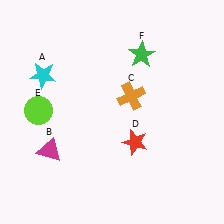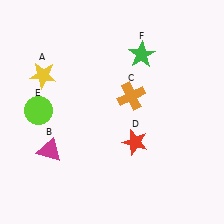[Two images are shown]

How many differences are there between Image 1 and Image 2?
There is 1 difference between the two images.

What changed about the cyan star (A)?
In Image 1, A is cyan. In Image 2, it changed to yellow.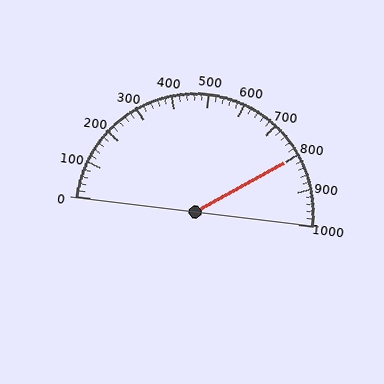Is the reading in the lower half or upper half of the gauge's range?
The reading is in the upper half of the range (0 to 1000).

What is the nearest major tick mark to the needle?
The nearest major tick mark is 800.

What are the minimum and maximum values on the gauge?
The gauge ranges from 0 to 1000.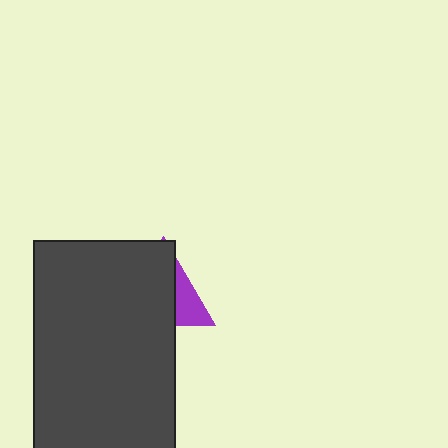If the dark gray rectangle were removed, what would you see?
You would see the complete purple triangle.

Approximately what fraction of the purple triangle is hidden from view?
Roughly 70% of the purple triangle is hidden behind the dark gray rectangle.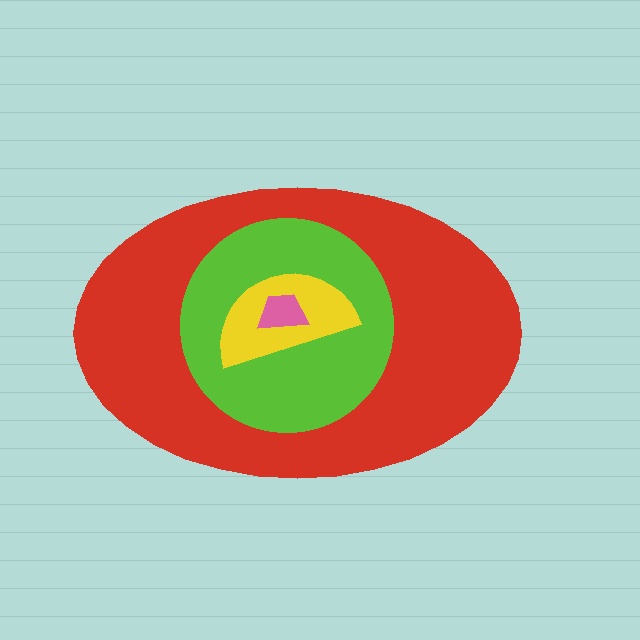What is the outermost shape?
The red ellipse.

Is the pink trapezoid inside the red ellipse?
Yes.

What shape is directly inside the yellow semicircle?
The pink trapezoid.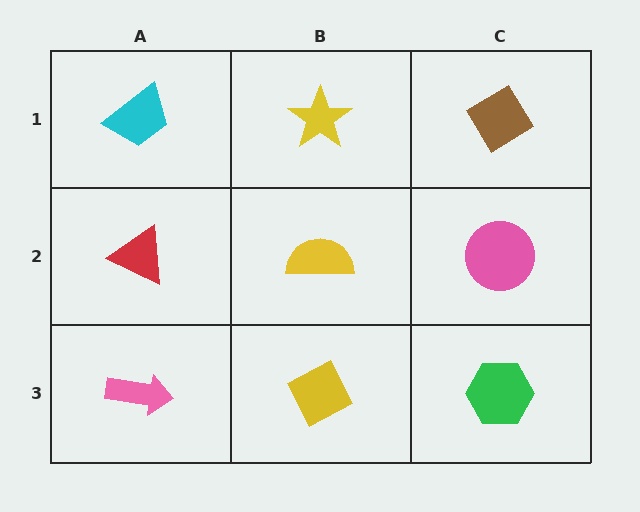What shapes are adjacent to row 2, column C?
A brown diamond (row 1, column C), a green hexagon (row 3, column C), a yellow semicircle (row 2, column B).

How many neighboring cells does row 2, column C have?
3.